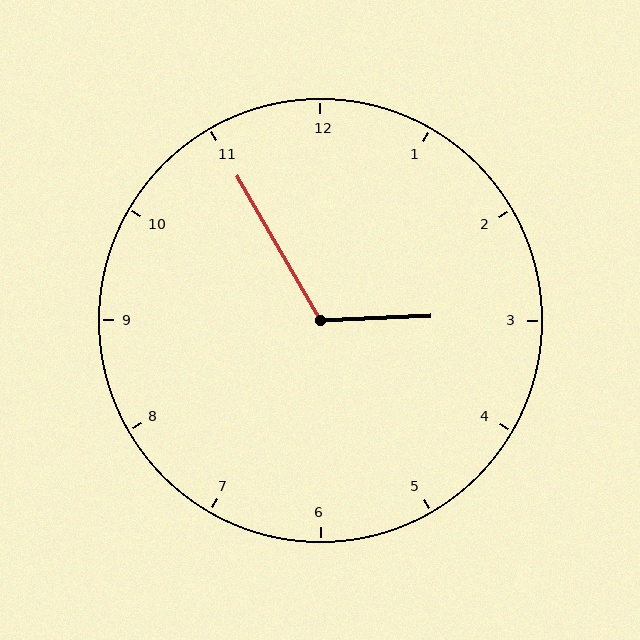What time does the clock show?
2:55.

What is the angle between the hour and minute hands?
Approximately 118 degrees.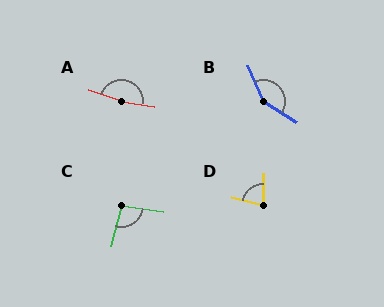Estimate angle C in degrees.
Approximately 97 degrees.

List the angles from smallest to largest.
D (78°), C (97°), B (144°), A (168°).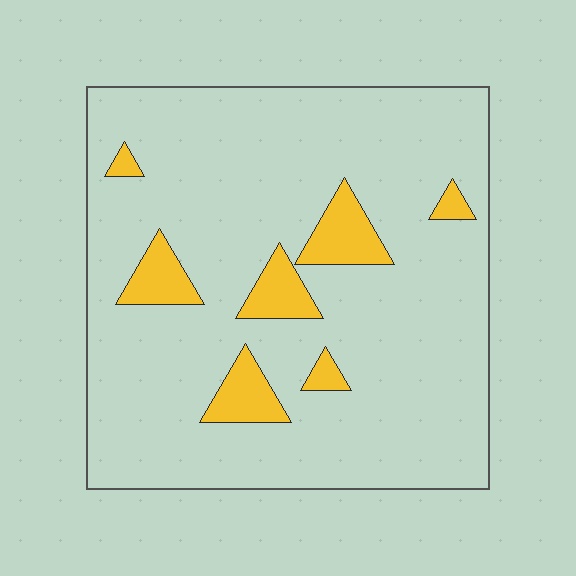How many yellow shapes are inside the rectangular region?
7.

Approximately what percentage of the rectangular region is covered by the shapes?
Approximately 10%.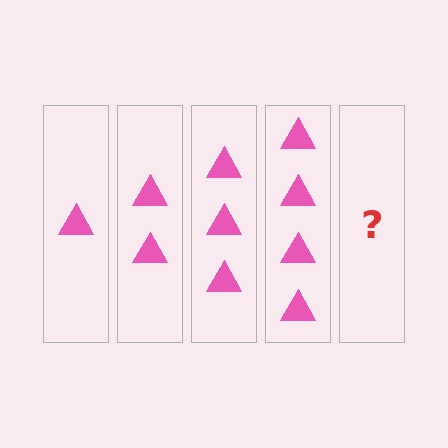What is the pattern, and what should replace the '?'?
The pattern is that each step adds one more triangle. The '?' should be 5 triangles.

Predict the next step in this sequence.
The next step is 5 triangles.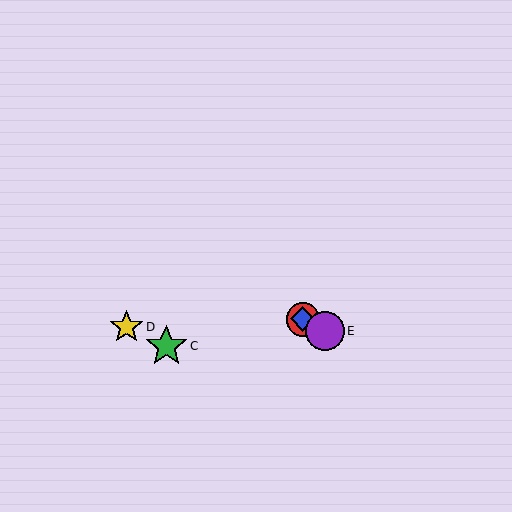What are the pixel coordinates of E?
Object E is at (325, 331).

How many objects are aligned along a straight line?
3 objects (A, B, E) are aligned along a straight line.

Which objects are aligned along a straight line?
Objects A, B, E are aligned along a straight line.